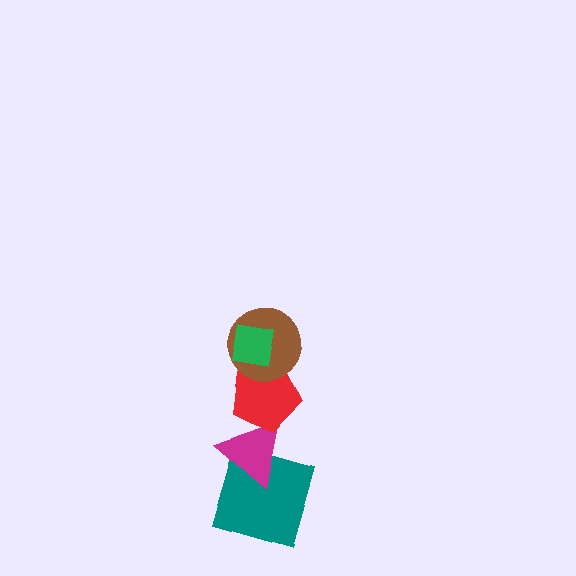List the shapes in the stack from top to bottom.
From top to bottom: the green square, the brown circle, the red pentagon, the magenta triangle, the teal square.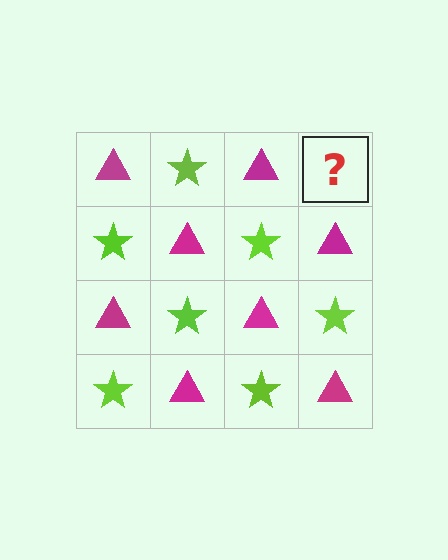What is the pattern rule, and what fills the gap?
The rule is that it alternates magenta triangle and lime star in a checkerboard pattern. The gap should be filled with a lime star.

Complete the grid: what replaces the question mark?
The question mark should be replaced with a lime star.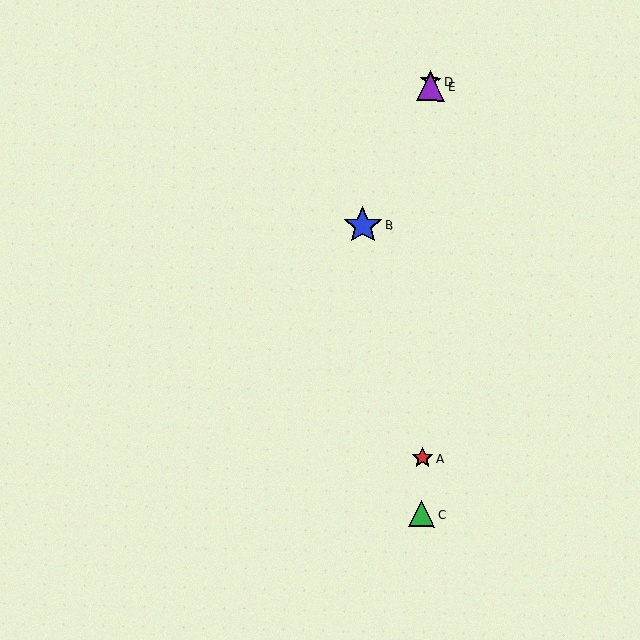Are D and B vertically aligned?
No, D is at x≈431 and B is at x≈363.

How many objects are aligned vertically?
4 objects (A, C, D, E) are aligned vertically.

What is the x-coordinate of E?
Object E is at x≈431.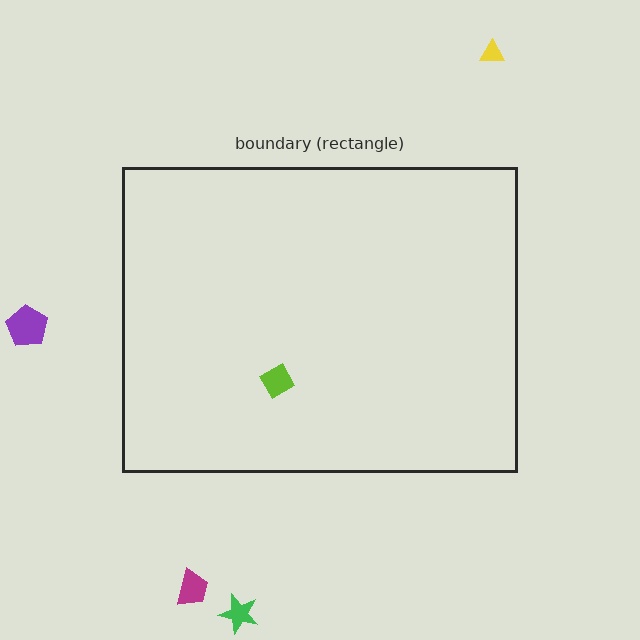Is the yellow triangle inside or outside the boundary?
Outside.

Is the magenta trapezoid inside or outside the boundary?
Outside.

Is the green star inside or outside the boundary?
Outside.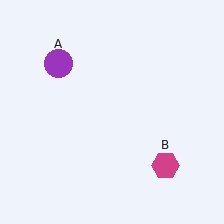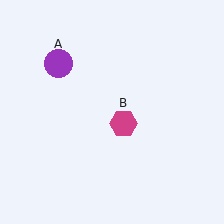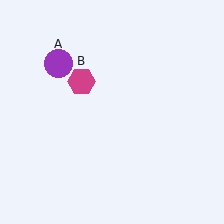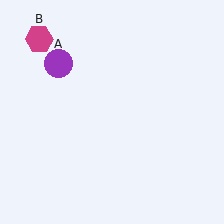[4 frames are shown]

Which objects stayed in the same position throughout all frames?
Purple circle (object A) remained stationary.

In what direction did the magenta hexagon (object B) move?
The magenta hexagon (object B) moved up and to the left.